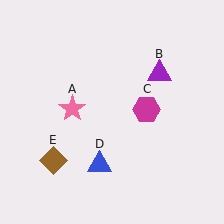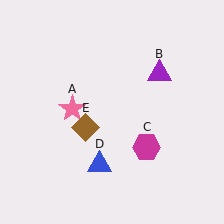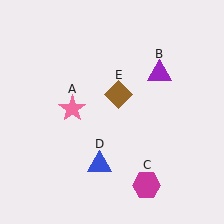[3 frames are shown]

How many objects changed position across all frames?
2 objects changed position: magenta hexagon (object C), brown diamond (object E).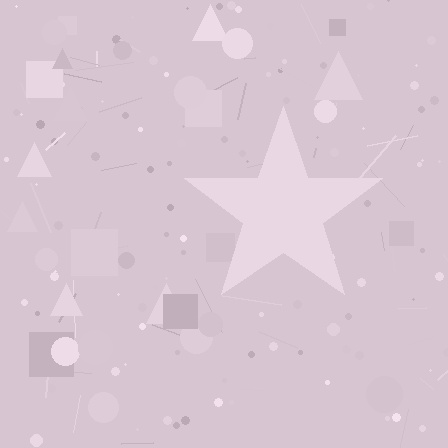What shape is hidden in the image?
A star is hidden in the image.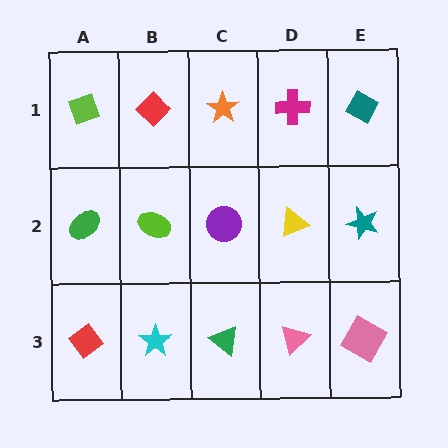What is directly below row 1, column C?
A purple circle.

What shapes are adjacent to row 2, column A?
A lime diamond (row 1, column A), a red diamond (row 3, column A), a lime ellipse (row 2, column B).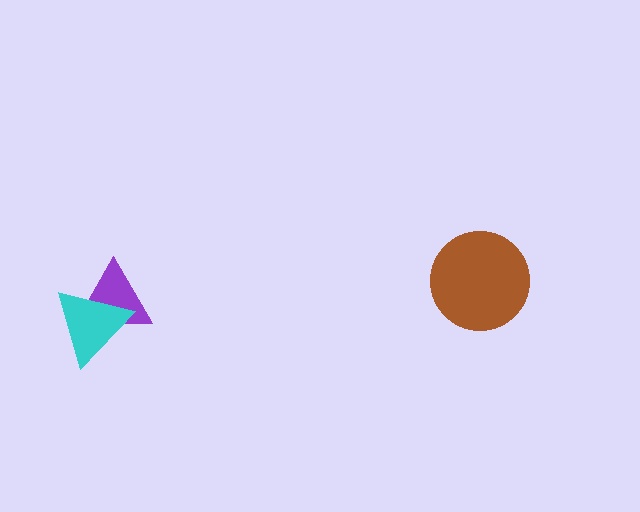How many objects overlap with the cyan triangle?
1 object overlaps with the cyan triangle.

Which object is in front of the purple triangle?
The cyan triangle is in front of the purple triangle.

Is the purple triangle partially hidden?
Yes, it is partially covered by another shape.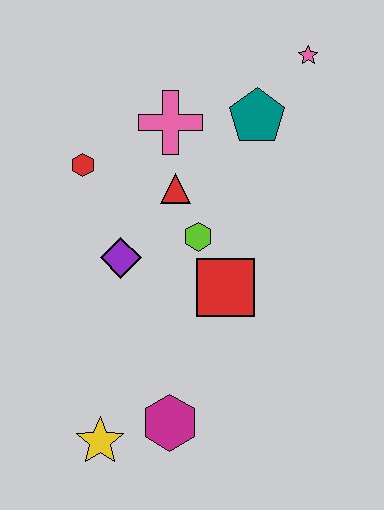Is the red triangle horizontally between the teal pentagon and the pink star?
No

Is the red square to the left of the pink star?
Yes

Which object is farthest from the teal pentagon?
The yellow star is farthest from the teal pentagon.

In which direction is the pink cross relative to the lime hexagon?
The pink cross is above the lime hexagon.